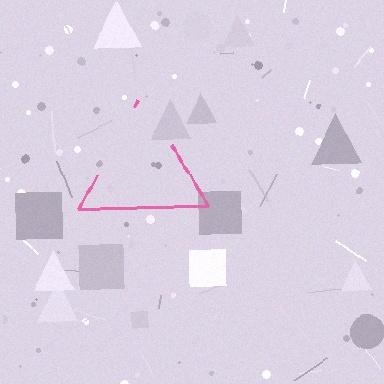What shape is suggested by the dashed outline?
The dashed outline suggests a triangle.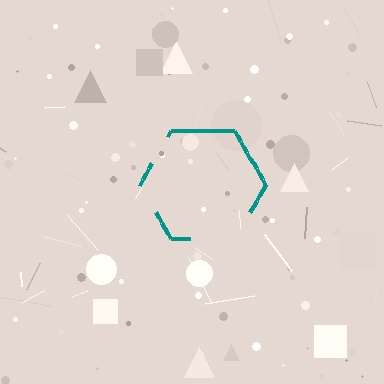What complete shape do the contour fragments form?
The contour fragments form a hexagon.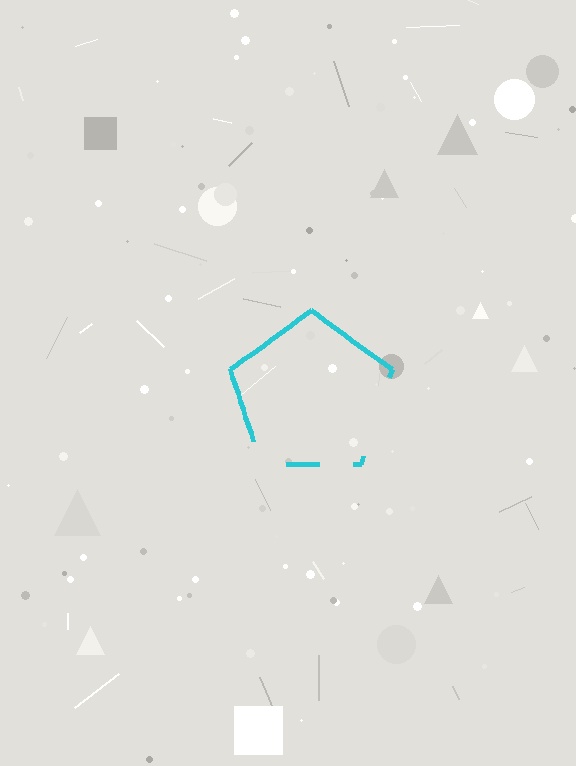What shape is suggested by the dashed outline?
The dashed outline suggests a pentagon.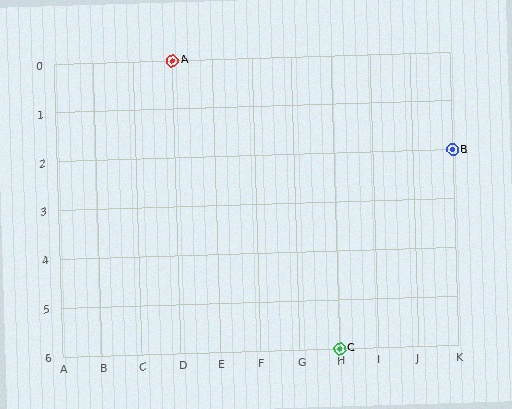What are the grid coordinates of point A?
Point A is at grid coordinates (D, 0).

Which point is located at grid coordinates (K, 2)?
Point B is at (K, 2).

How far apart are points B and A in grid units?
Points B and A are 7 columns and 2 rows apart (about 7.3 grid units diagonally).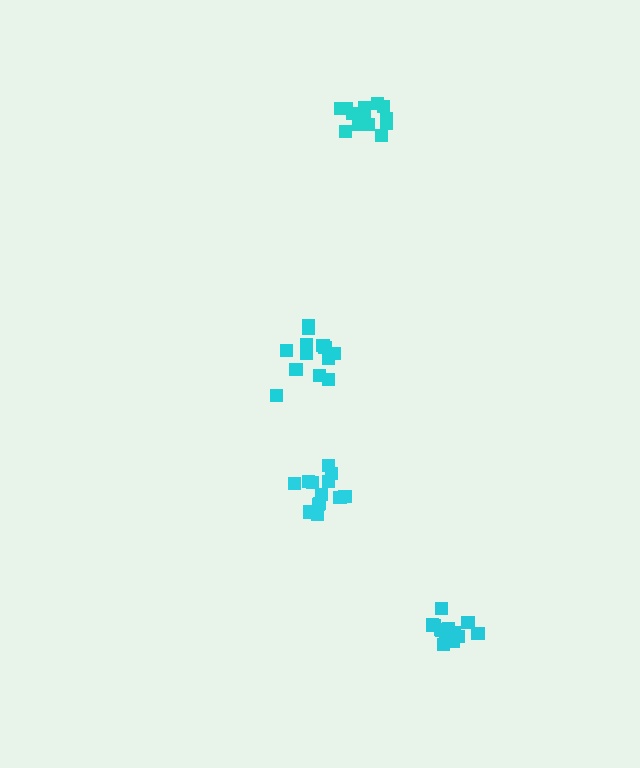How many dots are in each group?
Group 1: 13 dots, Group 2: 13 dots, Group 3: 14 dots, Group 4: 13 dots (53 total).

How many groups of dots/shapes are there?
There are 4 groups.